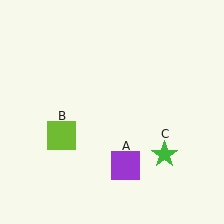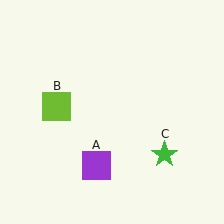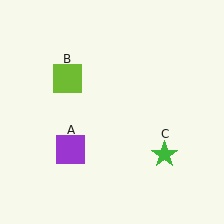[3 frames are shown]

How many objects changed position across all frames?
2 objects changed position: purple square (object A), lime square (object B).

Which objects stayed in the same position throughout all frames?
Green star (object C) remained stationary.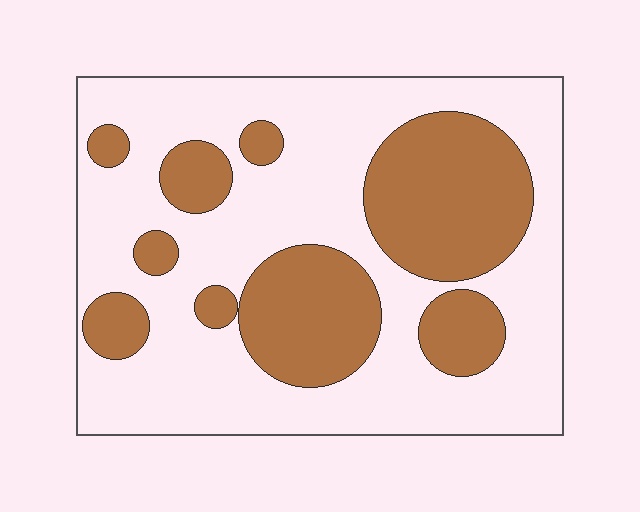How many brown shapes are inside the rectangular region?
9.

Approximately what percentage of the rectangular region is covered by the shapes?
Approximately 35%.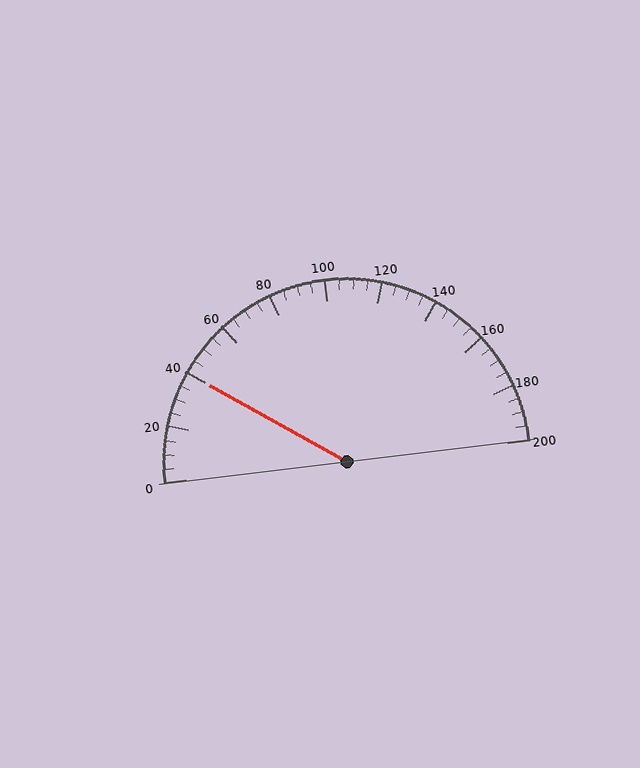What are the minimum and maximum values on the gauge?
The gauge ranges from 0 to 200.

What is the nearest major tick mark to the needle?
The nearest major tick mark is 40.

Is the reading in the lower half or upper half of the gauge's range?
The reading is in the lower half of the range (0 to 200).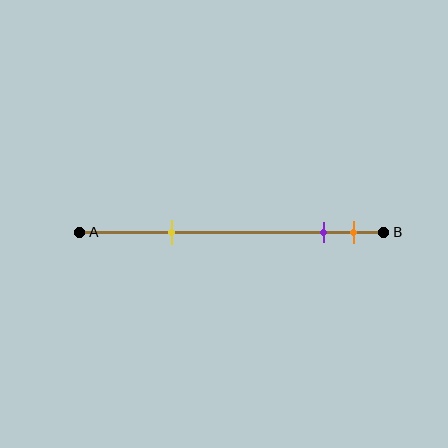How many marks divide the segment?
There are 3 marks dividing the segment.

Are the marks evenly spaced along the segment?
No, the marks are not evenly spaced.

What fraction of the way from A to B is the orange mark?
The orange mark is approximately 90% (0.9) of the way from A to B.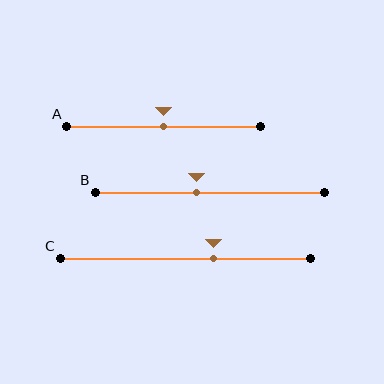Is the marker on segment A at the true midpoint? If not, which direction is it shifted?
Yes, the marker on segment A is at the true midpoint.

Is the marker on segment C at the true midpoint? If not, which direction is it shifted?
No, the marker on segment C is shifted to the right by about 11% of the segment length.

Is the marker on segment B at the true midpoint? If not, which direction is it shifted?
No, the marker on segment B is shifted to the left by about 6% of the segment length.